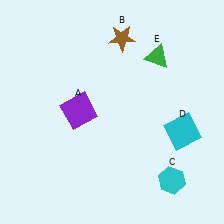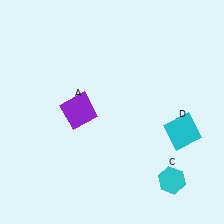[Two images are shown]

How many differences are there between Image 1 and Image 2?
There are 2 differences between the two images.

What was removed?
The green triangle (E), the brown star (B) were removed in Image 2.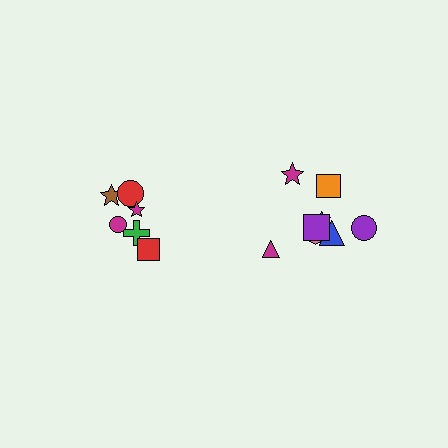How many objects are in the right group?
There are 8 objects.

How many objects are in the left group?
There are 6 objects.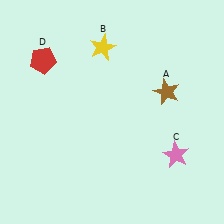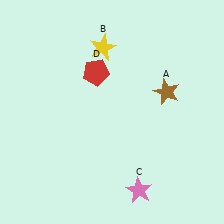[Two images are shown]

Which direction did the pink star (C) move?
The pink star (C) moved left.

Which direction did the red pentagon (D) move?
The red pentagon (D) moved right.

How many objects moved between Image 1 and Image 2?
2 objects moved between the two images.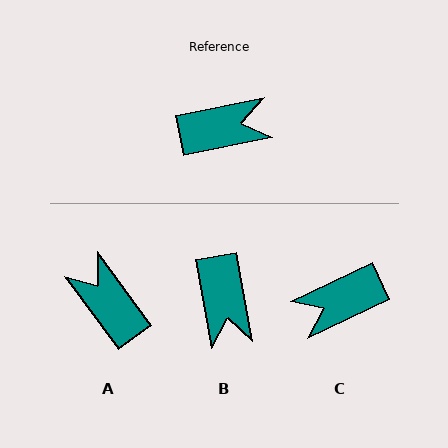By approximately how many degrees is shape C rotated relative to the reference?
Approximately 166 degrees clockwise.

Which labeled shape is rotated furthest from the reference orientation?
C, about 166 degrees away.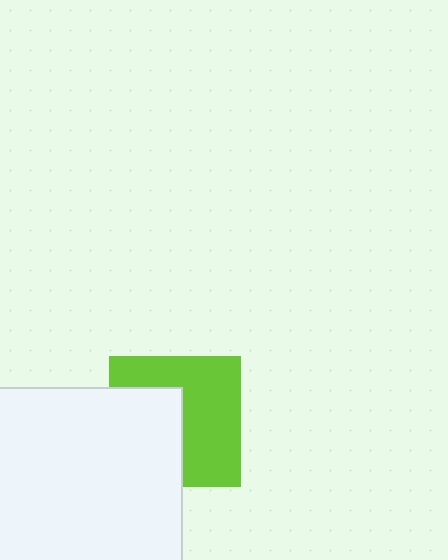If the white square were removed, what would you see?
You would see the complete lime square.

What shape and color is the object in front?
The object in front is a white square.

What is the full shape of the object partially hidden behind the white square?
The partially hidden object is a lime square.